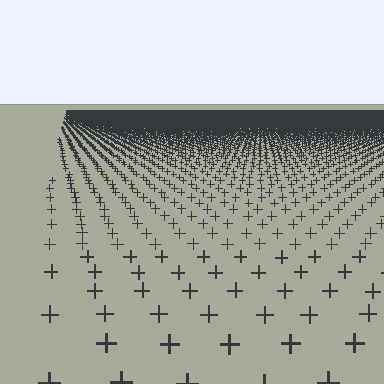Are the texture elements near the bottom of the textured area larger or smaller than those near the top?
Larger. Near the bottom, elements are closer to the viewer and appear at a bigger on-screen size.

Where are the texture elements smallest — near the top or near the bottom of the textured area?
Near the top.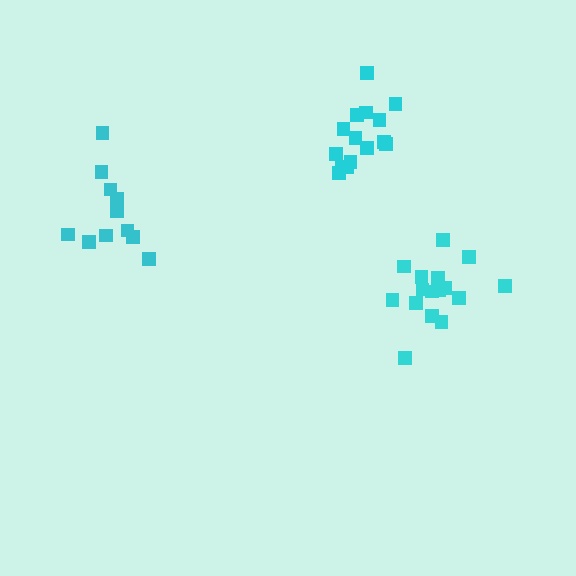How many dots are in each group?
Group 1: 11 dots, Group 2: 15 dots, Group 3: 16 dots (42 total).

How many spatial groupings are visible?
There are 3 spatial groupings.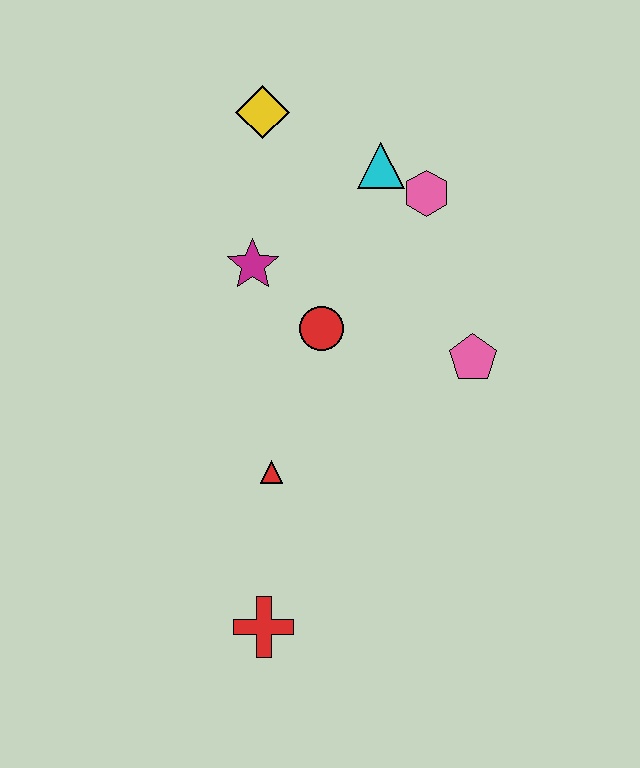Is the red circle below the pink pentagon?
No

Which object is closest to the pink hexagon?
The cyan triangle is closest to the pink hexagon.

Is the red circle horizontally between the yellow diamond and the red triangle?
No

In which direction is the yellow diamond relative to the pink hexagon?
The yellow diamond is to the left of the pink hexagon.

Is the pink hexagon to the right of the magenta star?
Yes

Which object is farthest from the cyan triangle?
The red cross is farthest from the cyan triangle.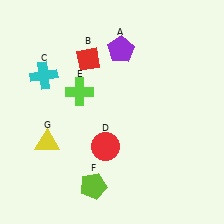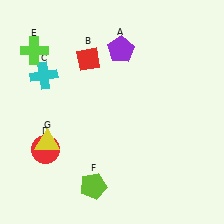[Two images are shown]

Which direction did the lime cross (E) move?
The lime cross (E) moved left.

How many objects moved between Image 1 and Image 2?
2 objects moved between the two images.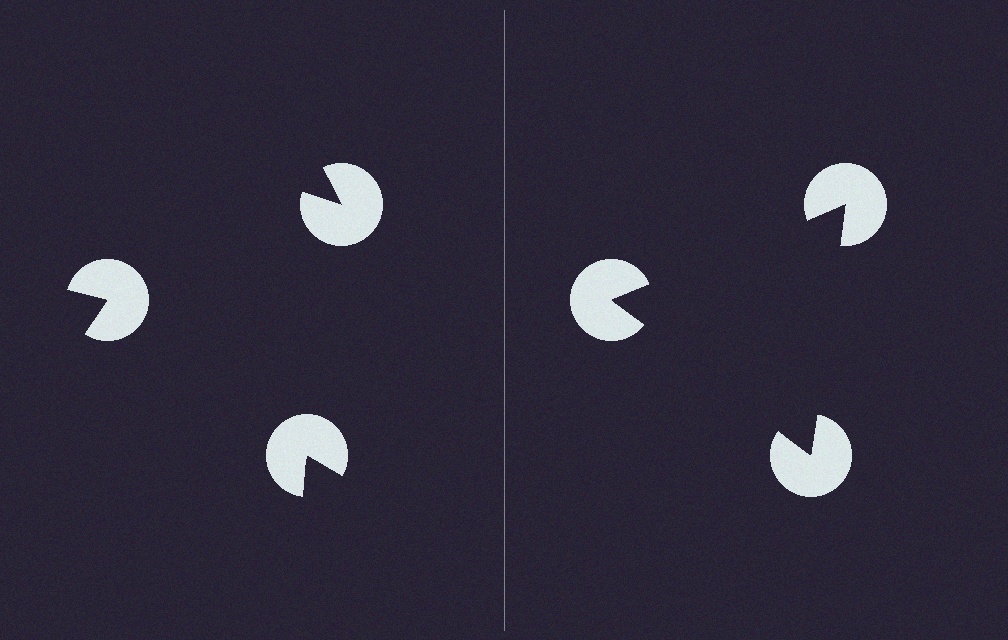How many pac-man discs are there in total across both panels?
6 — 3 on each side.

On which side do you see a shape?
An illusory triangle appears on the right side. On the left side the wedge cuts are rotated, so no coherent shape forms.